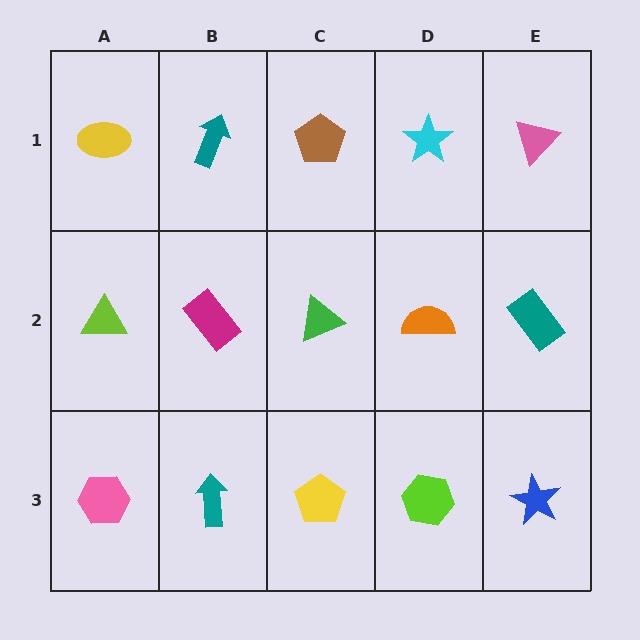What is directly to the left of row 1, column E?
A cyan star.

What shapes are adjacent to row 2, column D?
A cyan star (row 1, column D), a lime hexagon (row 3, column D), a green triangle (row 2, column C), a teal rectangle (row 2, column E).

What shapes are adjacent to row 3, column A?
A lime triangle (row 2, column A), a teal arrow (row 3, column B).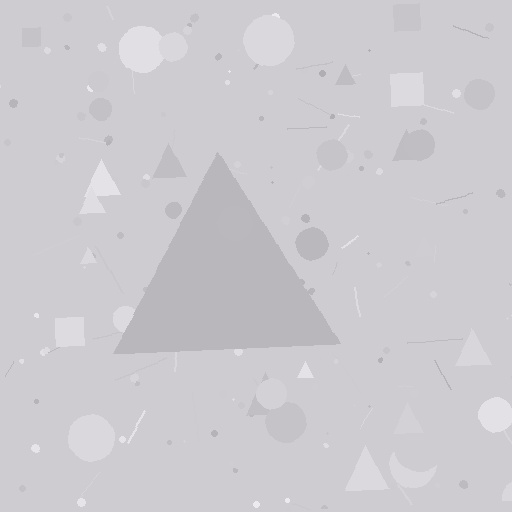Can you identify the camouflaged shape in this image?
The camouflaged shape is a triangle.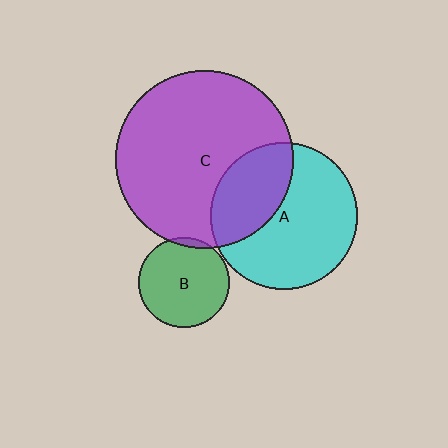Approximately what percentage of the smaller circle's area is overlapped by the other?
Approximately 5%.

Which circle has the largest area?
Circle C (purple).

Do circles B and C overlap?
Yes.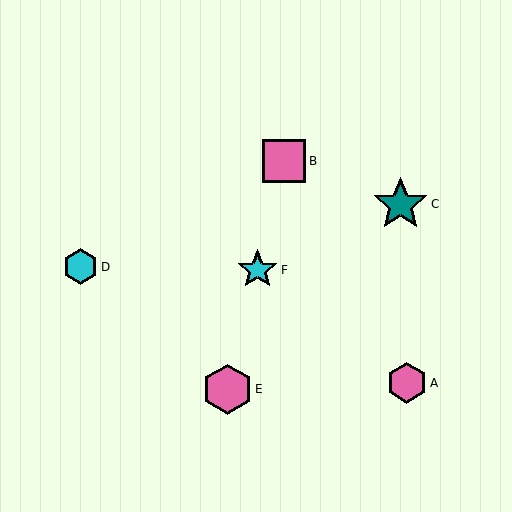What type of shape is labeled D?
Shape D is a cyan hexagon.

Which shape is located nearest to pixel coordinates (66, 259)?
The cyan hexagon (labeled D) at (81, 267) is nearest to that location.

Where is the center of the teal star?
The center of the teal star is at (401, 204).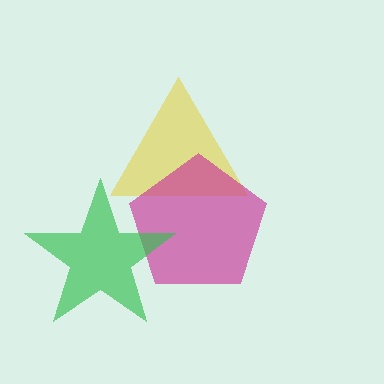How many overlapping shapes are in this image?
There are 3 overlapping shapes in the image.